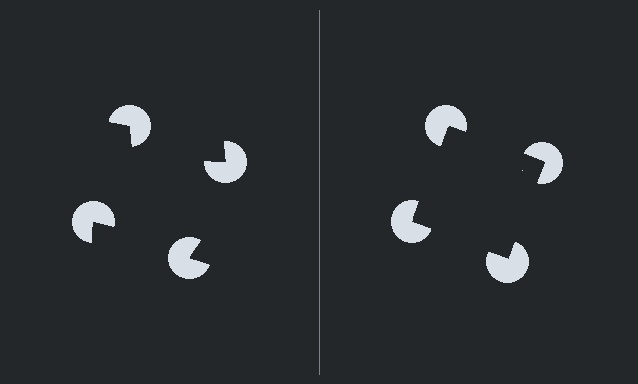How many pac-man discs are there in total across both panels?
8 — 4 on each side.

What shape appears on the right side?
An illusory square.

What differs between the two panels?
The pac-man discs are positioned identically on both sides; only the wedge orientations differ. On the right they align to a square; on the left they are misaligned.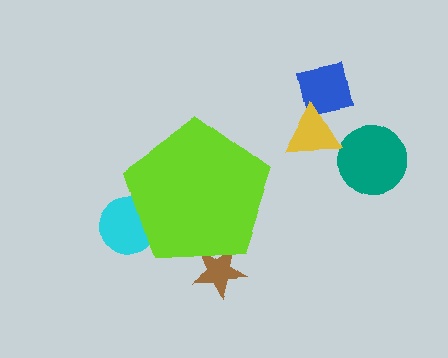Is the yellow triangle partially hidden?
No, the yellow triangle is fully visible.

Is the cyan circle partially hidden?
Yes, the cyan circle is partially hidden behind the lime pentagon.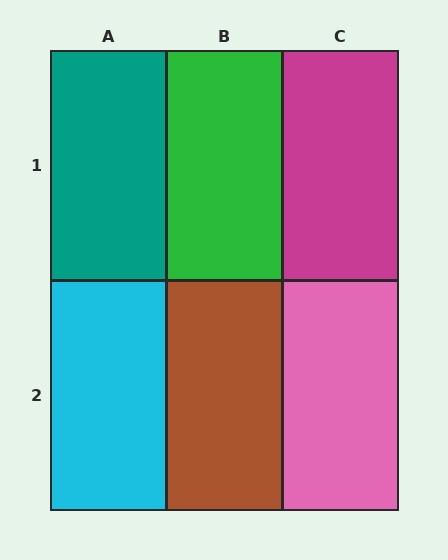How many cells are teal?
1 cell is teal.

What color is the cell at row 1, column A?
Teal.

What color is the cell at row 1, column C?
Magenta.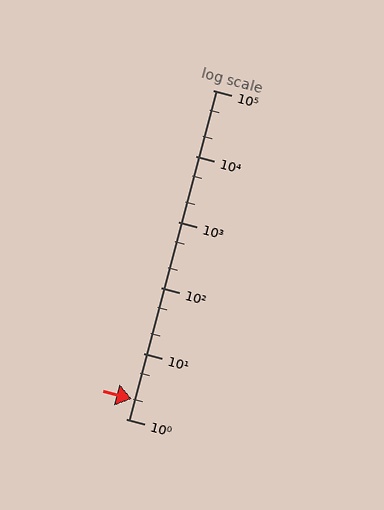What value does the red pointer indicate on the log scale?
The pointer indicates approximately 2.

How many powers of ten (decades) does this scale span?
The scale spans 5 decades, from 1 to 100000.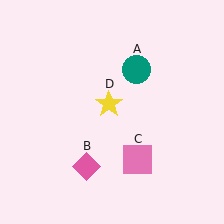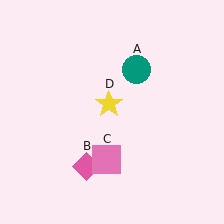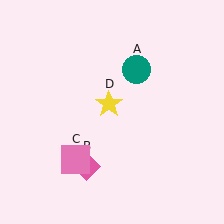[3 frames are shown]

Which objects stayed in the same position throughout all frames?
Teal circle (object A) and pink diamond (object B) and yellow star (object D) remained stationary.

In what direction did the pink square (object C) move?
The pink square (object C) moved left.